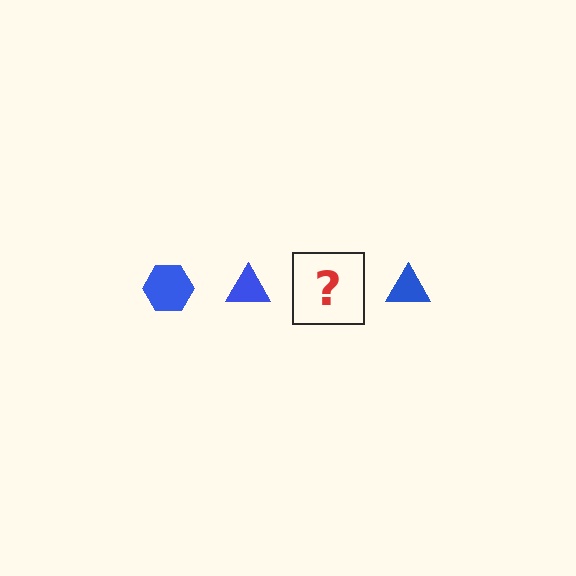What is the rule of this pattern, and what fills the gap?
The rule is that the pattern cycles through hexagon, triangle shapes in blue. The gap should be filled with a blue hexagon.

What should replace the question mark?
The question mark should be replaced with a blue hexagon.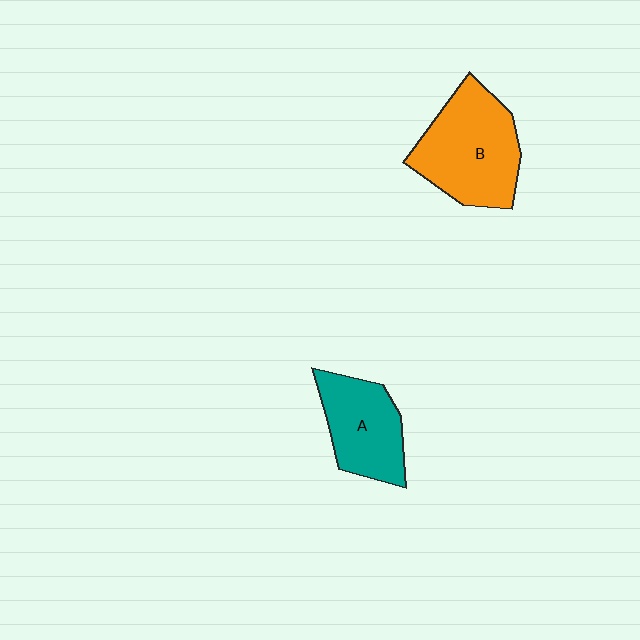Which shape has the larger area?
Shape B (orange).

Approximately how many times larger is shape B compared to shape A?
Approximately 1.4 times.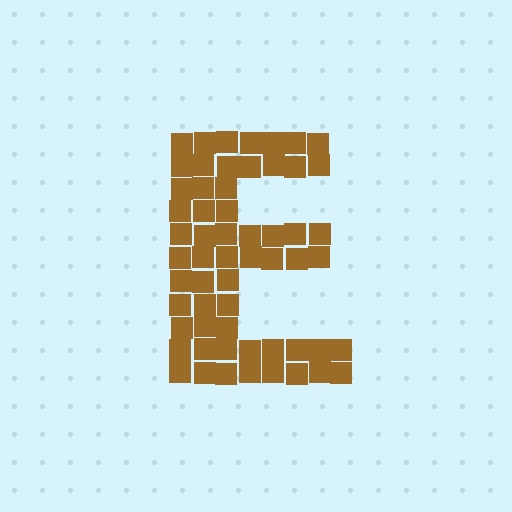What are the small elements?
The small elements are squares.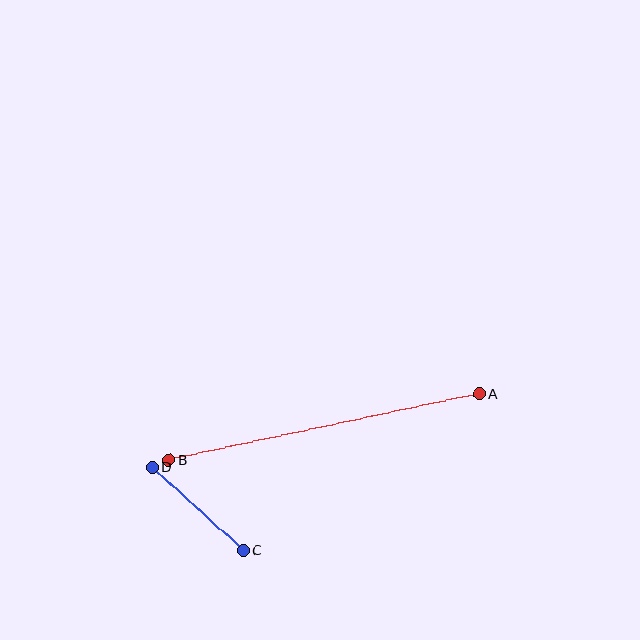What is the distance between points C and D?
The distance is approximately 124 pixels.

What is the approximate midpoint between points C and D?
The midpoint is at approximately (198, 509) pixels.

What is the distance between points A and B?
The distance is approximately 318 pixels.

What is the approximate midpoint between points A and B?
The midpoint is at approximately (324, 427) pixels.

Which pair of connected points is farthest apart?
Points A and B are farthest apart.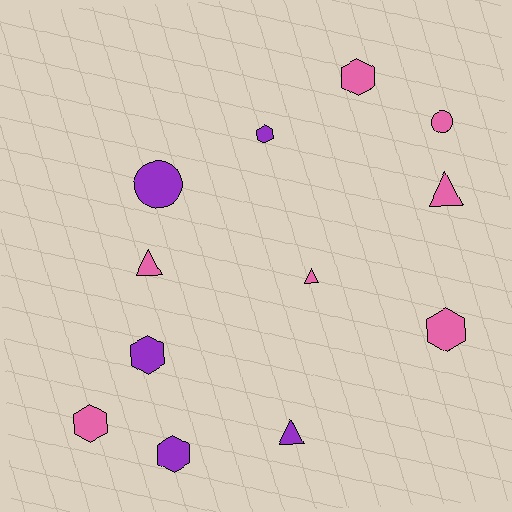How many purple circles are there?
There is 1 purple circle.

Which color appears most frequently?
Pink, with 7 objects.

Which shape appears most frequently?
Hexagon, with 6 objects.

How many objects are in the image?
There are 12 objects.